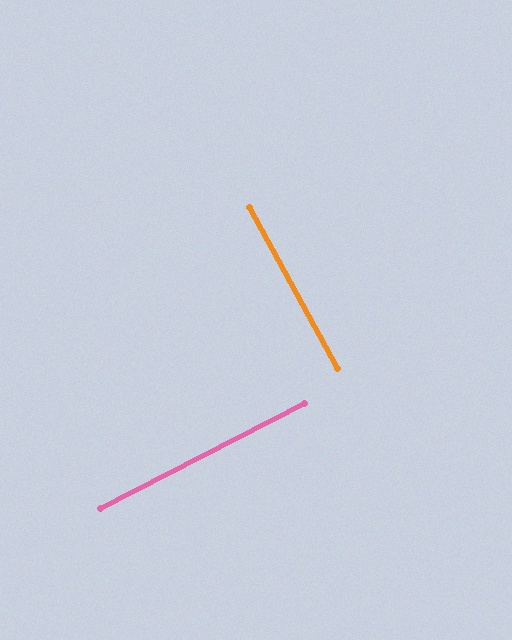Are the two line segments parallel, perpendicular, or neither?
Perpendicular — they meet at approximately 89°.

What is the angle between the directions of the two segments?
Approximately 89 degrees.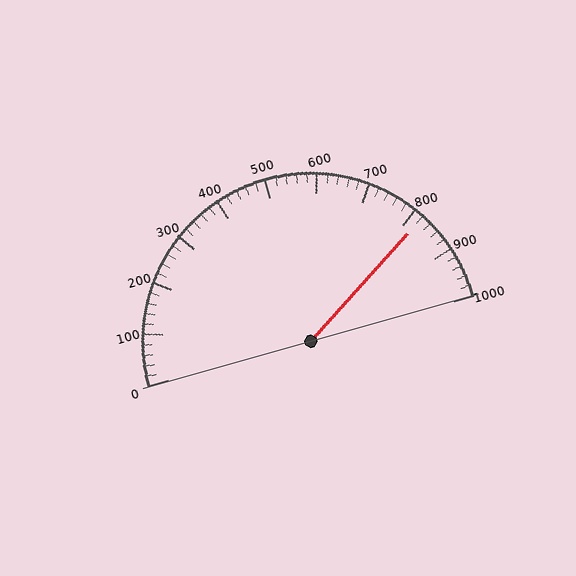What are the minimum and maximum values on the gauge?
The gauge ranges from 0 to 1000.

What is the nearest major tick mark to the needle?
The nearest major tick mark is 800.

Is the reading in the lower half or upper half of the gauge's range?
The reading is in the upper half of the range (0 to 1000).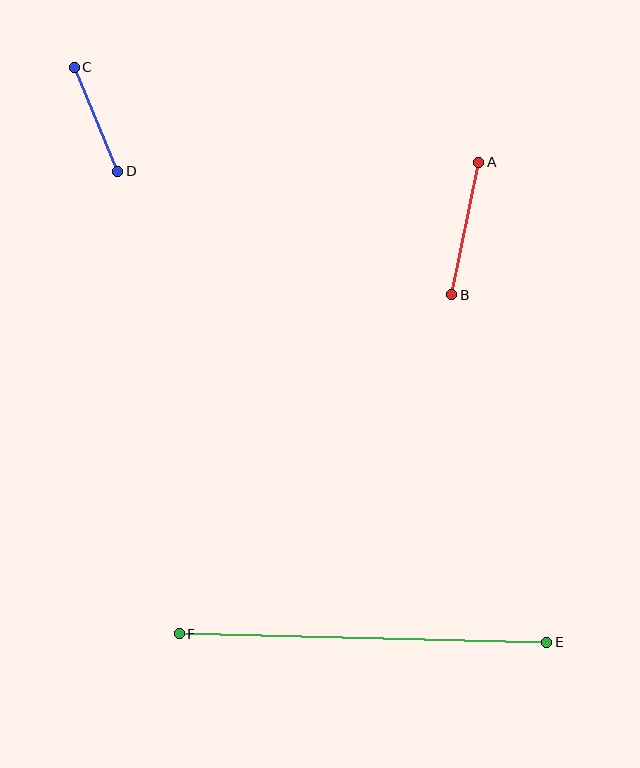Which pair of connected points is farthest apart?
Points E and F are farthest apart.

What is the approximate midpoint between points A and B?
The midpoint is at approximately (465, 229) pixels.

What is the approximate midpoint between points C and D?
The midpoint is at approximately (96, 119) pixels.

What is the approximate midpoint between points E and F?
The midpoint is at approximately (363, 638) pixels.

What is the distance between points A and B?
The distance is approximately 135 pixels.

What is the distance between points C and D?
The distance is approximately 112 pixels.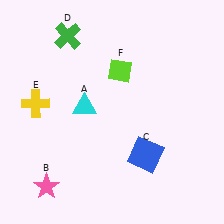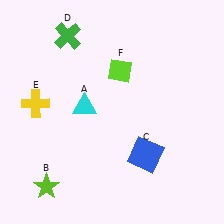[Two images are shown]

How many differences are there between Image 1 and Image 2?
There is 1 difference between the two images.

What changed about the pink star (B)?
In Image 1, B is pink. In Image 2, it changed to lime.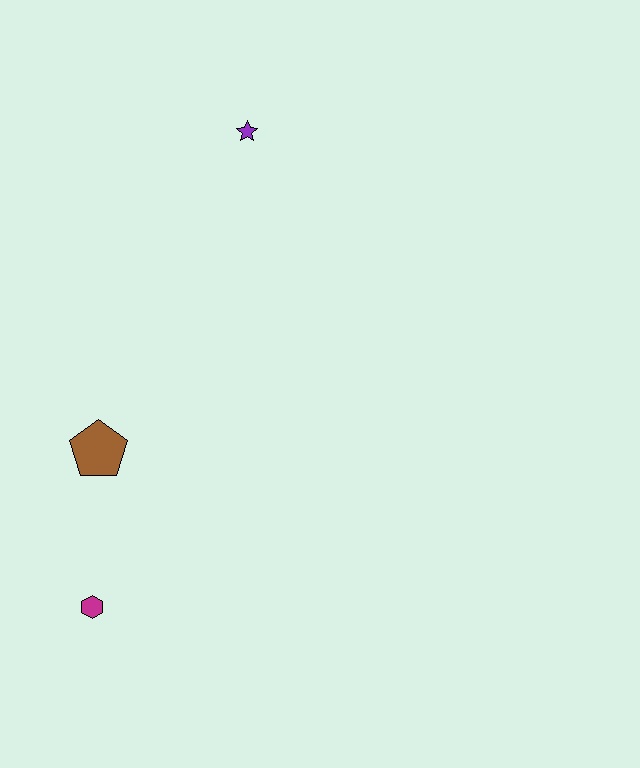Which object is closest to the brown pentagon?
The magenta hexagon is closest to the brown pentagon.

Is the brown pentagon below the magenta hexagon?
No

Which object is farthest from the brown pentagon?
The purple star is farthest from the brown pentagon.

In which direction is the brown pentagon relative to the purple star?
The brown pentagon is below the purple star.